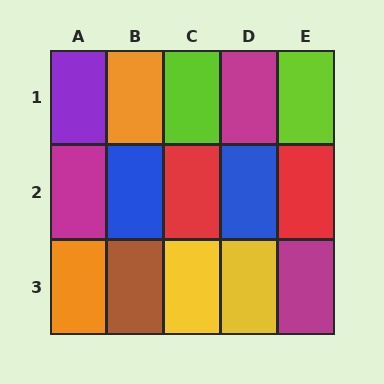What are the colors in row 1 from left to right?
Purple, orange, lime, magenta, lime.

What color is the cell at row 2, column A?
Magenta.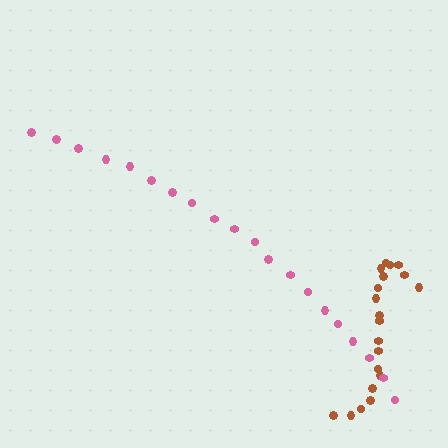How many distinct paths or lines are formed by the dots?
There are 2 distinct paths.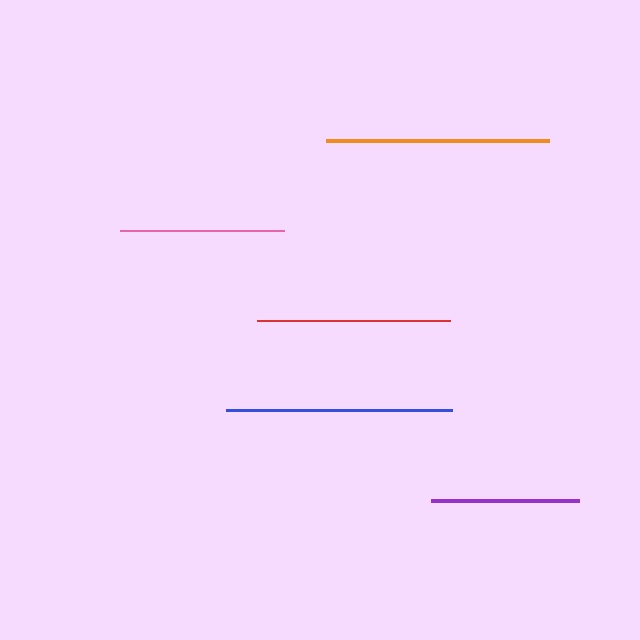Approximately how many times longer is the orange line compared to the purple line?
The orange line is approximately 1.5 times the length of the purple line.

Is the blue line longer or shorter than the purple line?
The blue line is longer than the purple line.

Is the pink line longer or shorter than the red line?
The red line is longer than the pink line.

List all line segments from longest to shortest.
From longest to shortest: blue, orange, red, pink, purple.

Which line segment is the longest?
The blue line is the longest at approximately 227 pixels.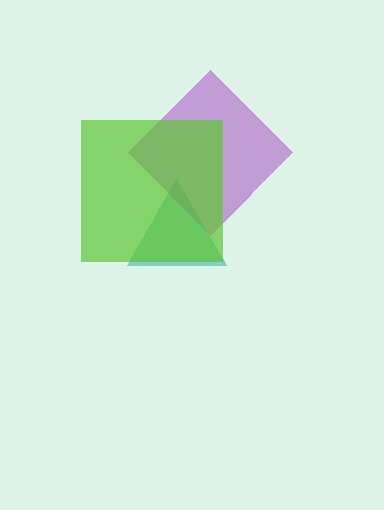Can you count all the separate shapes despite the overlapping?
Yes, there are 3 separate shapes.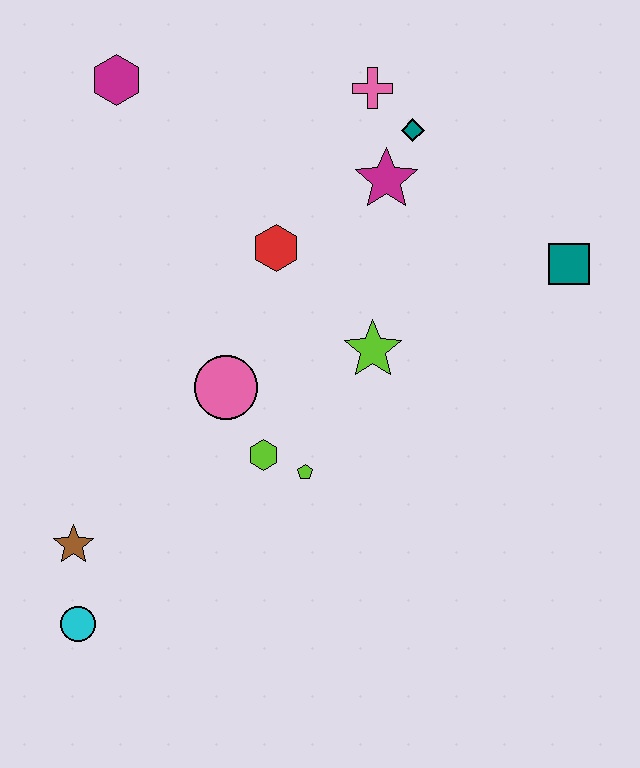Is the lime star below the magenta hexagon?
Yes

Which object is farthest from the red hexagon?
The cyan circle is farthest from the red hexagon.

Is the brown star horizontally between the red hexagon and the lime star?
No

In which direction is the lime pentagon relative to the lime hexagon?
The lime pentagon is to the right of the lime hexagon.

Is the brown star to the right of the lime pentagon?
No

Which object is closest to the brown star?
The cyan circle is closest to the brown star.